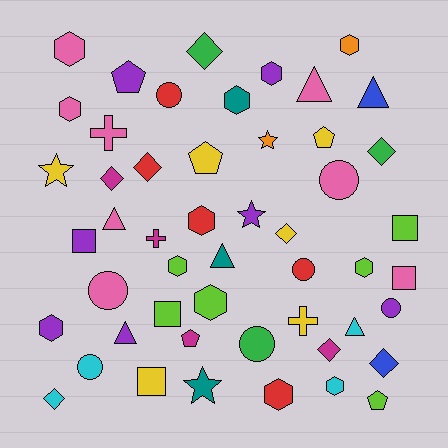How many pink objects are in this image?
There are 8 pink objects.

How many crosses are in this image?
There are 3 crosses.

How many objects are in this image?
There are 50 objects.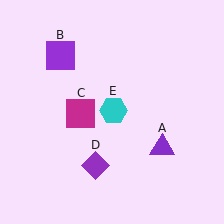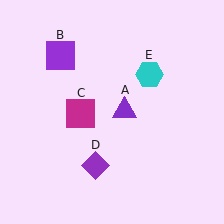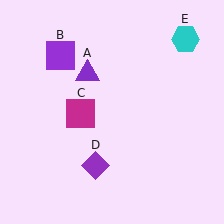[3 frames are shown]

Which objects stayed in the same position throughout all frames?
Purple square (object B) and magenta square (object C) and purple diamond (object D) remained stationary.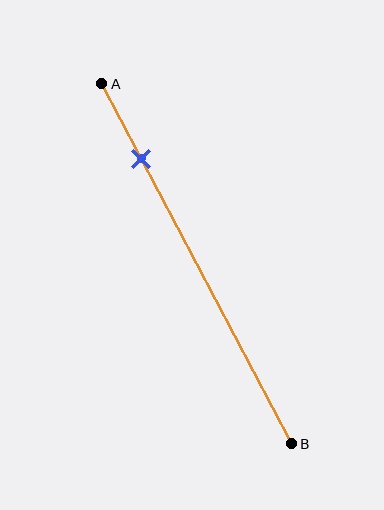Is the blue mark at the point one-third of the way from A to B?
No, the mark is at about 20% from A, not at the 33% one-third point.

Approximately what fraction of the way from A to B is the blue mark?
The blue mark is approximately 20% of the way from A to B.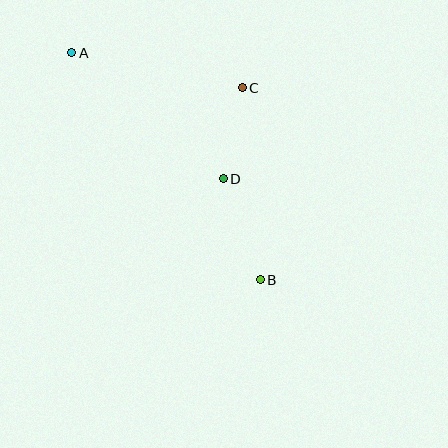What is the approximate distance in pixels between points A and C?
The distance between A and C is approximately 174 pixels.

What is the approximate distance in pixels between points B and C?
The distance between B and C is approximately 193 pixels.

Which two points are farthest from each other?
Points A and B are farthest from each other.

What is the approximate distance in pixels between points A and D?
The distance between A and D is approximately 197 pixels.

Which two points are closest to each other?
Points C and D are closest to each other.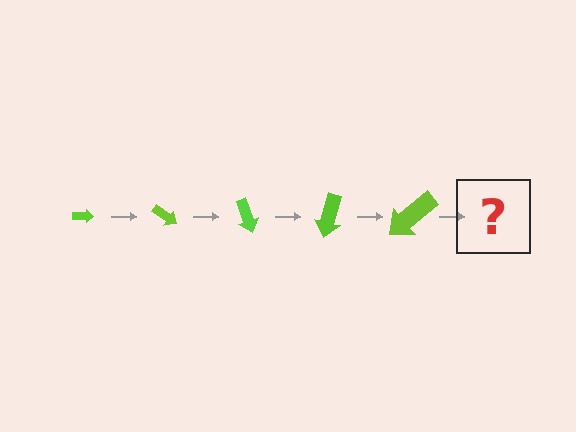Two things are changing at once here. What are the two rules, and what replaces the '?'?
The two rules are that the arrow grows larger each step and it rotates 35 degrees each step. The '?' should be an arrow, larger than the previous one and rotated 175 degrees from the start.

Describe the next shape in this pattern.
It should be an arrow, larger than the previous one and rotated 175 degrees from the start.